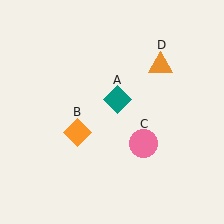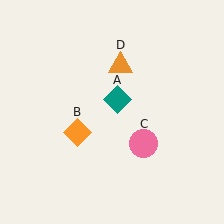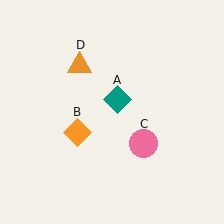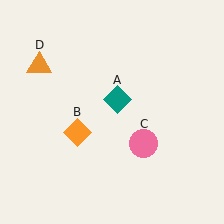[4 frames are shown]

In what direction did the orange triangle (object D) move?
The orange triangle (object D) moved left.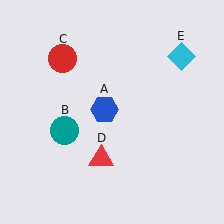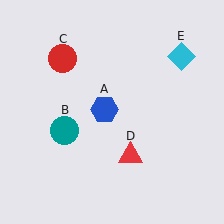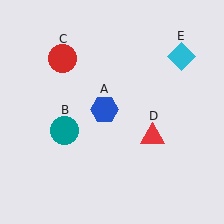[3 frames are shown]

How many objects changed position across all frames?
1 object changed position: red triangle (object D).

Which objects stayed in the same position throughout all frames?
Blue hexagon (object A) and teal circle (object B) and red circle (object C) and cyan diamond (object E) remained stationary.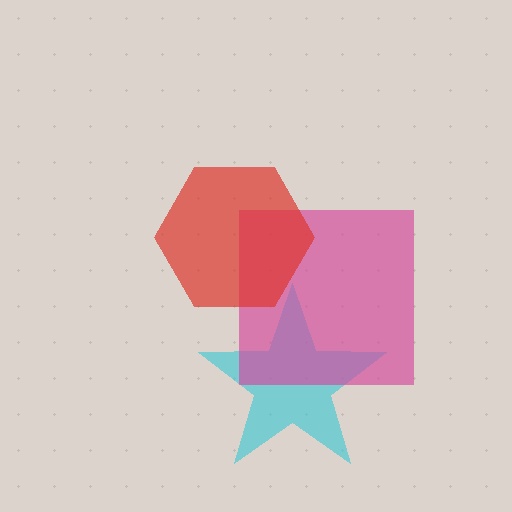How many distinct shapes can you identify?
There are 3 distinct shapes: a cyan star, a magenta square, a red hexagon.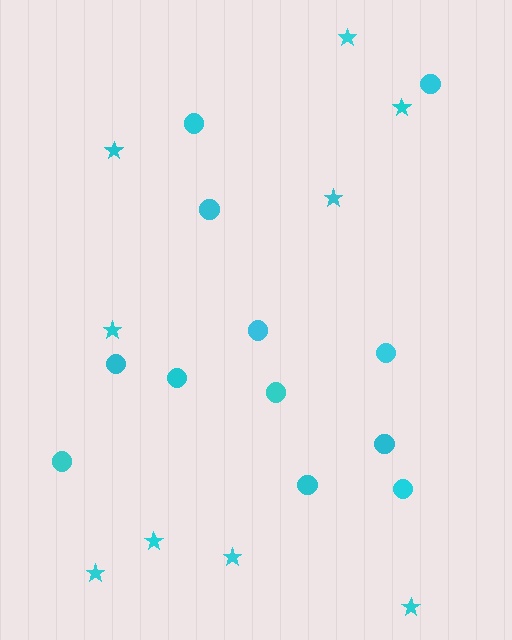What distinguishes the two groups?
There are 2 groups: one group of circles (12) and one group of stars (9).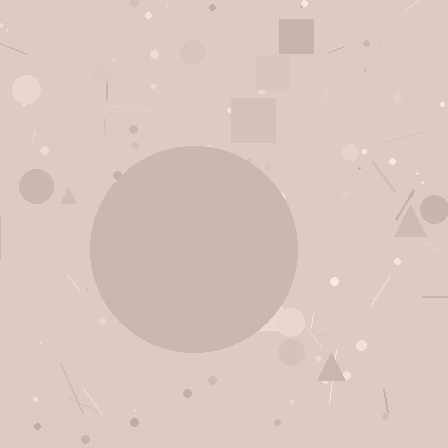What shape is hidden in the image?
A circle is hidden in the image.